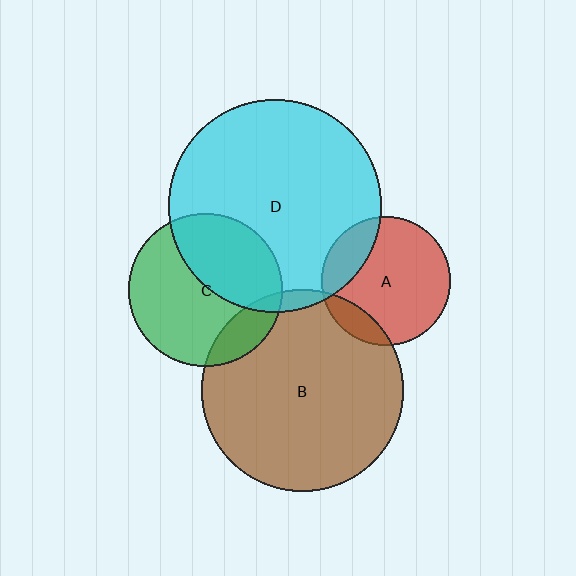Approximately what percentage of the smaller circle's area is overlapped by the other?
Approximately 15%.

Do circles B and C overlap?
Yes.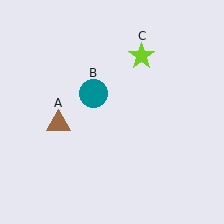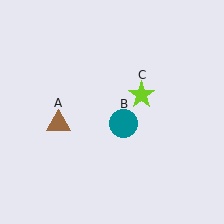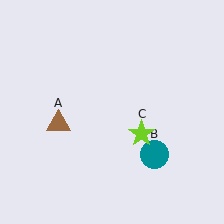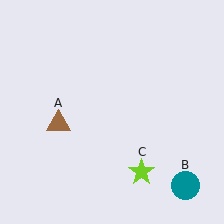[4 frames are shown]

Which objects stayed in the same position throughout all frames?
Brown triangle (object A) remained stationary.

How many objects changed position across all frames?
2 objects changed position: teal circle (object B), lime star (object C).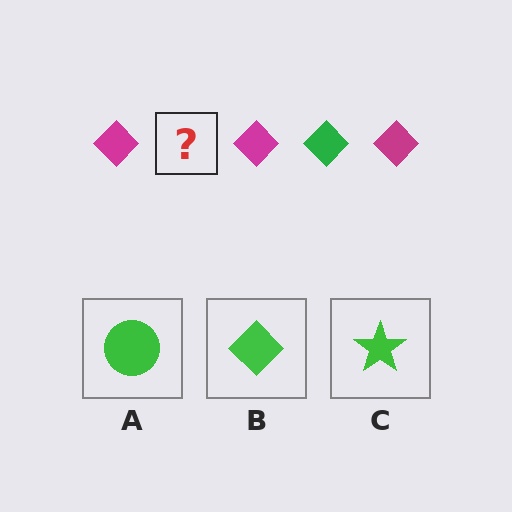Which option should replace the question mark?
Option B.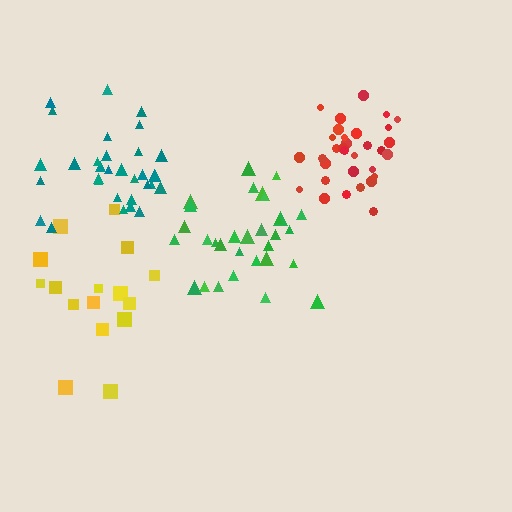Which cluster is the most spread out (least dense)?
Yellow.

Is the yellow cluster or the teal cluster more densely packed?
Teal.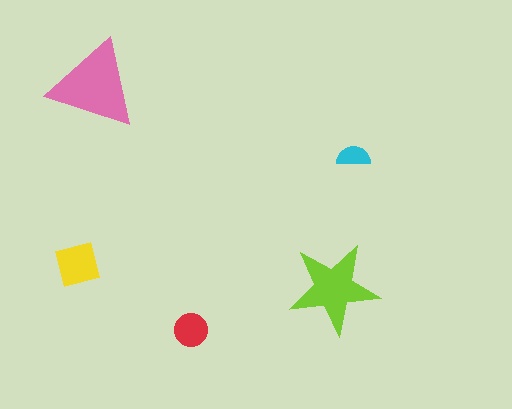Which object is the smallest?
The cyan semicircle.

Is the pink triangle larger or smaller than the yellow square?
Larger.